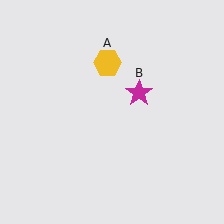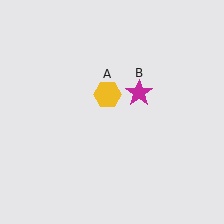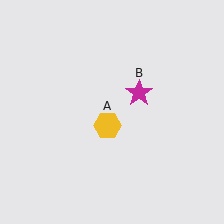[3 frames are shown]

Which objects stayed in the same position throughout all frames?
Magenta star (object B) remained stationary.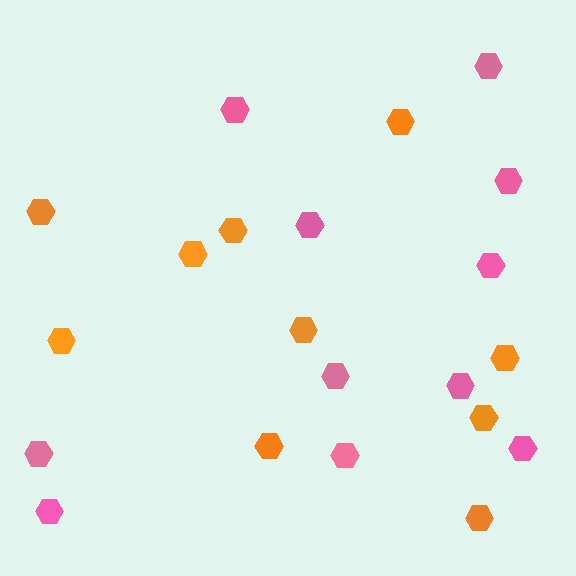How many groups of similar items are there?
There are 2 groups: one group of pink hexagons (11) and one group of orange hexagons (10).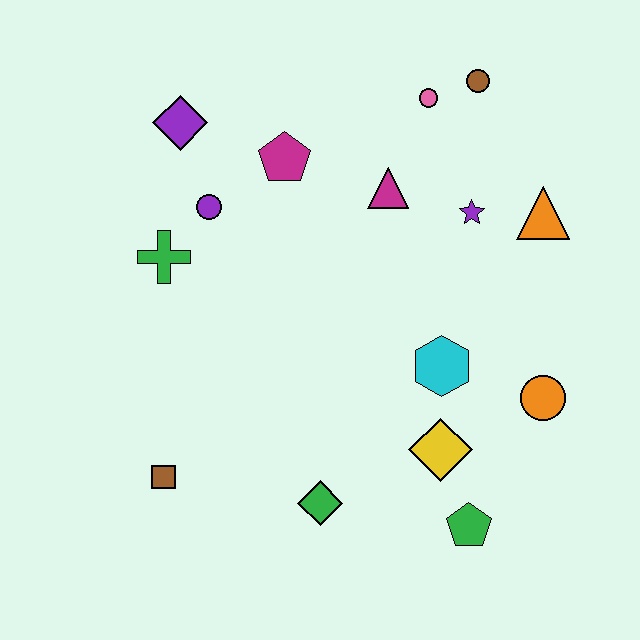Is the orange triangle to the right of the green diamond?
Yes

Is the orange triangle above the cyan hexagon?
Yes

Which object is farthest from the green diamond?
The brown circle is farthest from the green diamond.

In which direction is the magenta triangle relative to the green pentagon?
The magenta triangle is above the green pentagon.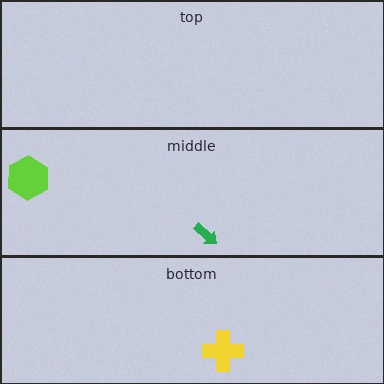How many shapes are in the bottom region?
1.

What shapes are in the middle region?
The green arrow, the lime hexagon.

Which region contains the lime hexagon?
The middle region.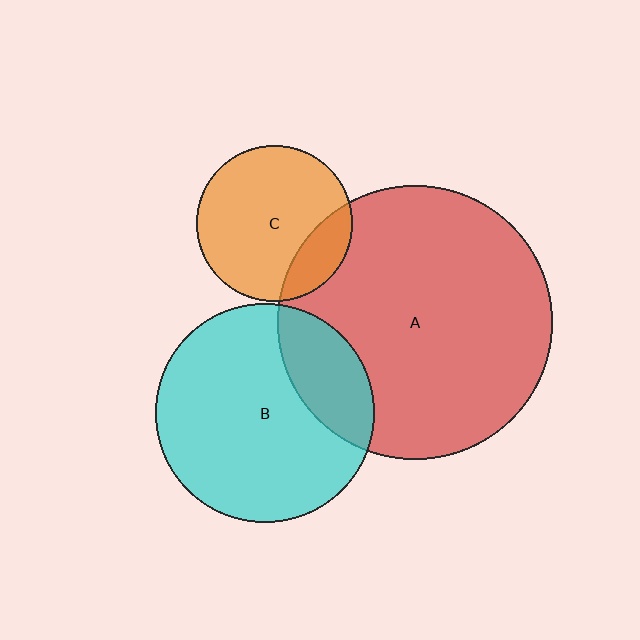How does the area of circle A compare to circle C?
Approximately 3.1 times.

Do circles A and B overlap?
Yes.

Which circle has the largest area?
Circle A (red).